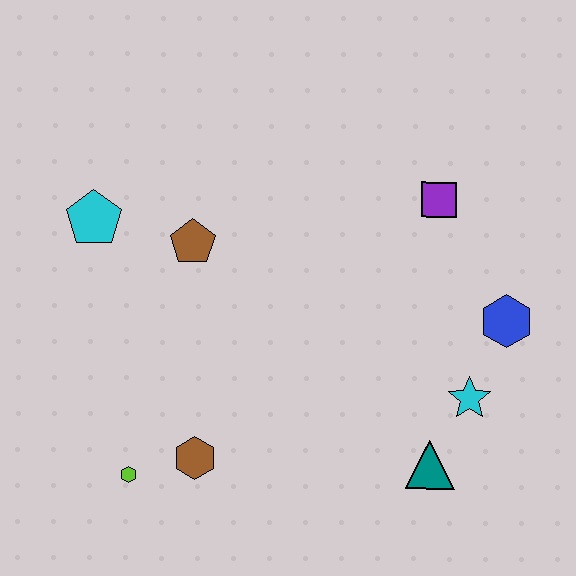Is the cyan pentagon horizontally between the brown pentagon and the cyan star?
No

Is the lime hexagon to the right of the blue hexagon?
No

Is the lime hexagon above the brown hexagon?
No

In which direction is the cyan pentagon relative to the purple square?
The cyan pentagon is to the left of the purple square.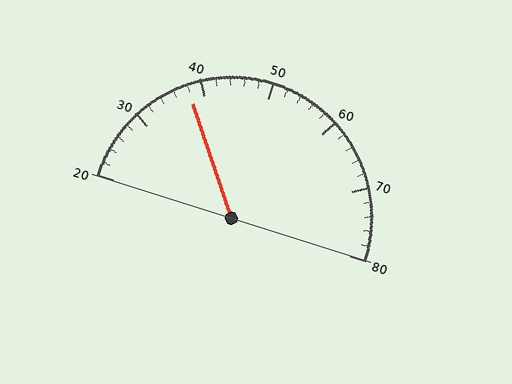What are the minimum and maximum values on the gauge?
The gauge ranges from 20 to 80.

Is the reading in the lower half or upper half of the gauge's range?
The reading is in the lower half of the range (20 to 80).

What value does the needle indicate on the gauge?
The needle indicates approximately 38.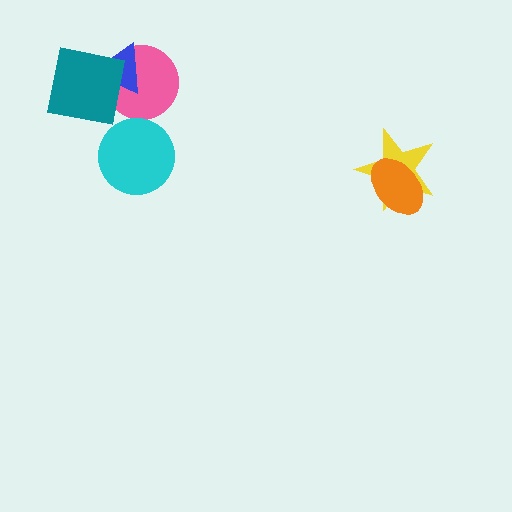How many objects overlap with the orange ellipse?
1 object overlaps with the orange ellipse.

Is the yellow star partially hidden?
Yes, it is partially covered by another shape.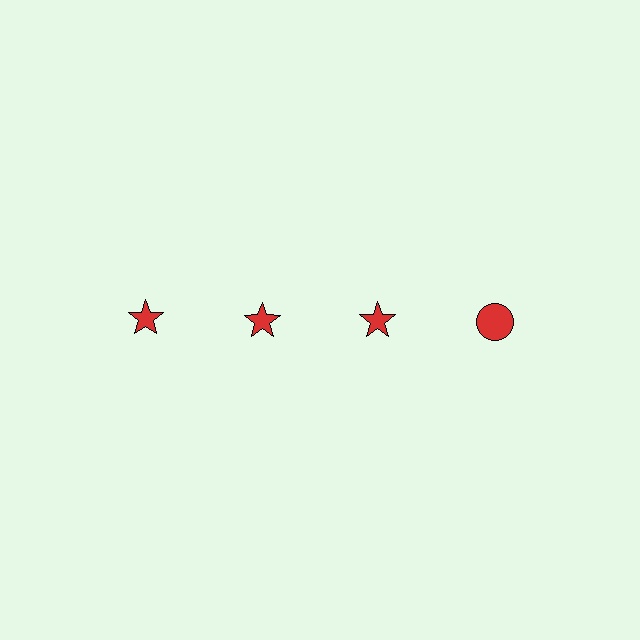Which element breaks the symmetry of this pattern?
The red circle in the top row, second from right column breaks the symmetry. All other shapes are red stars.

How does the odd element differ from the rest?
It has a different shape: circle instead of star.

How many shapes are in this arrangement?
There are 4 shapes arranged in a grid pattern.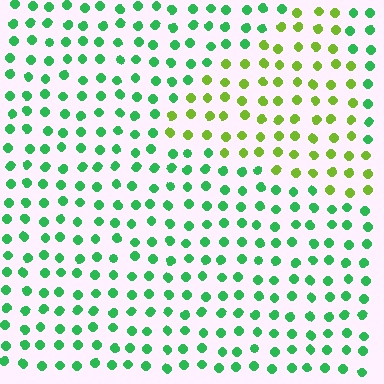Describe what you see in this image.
The image is filled with small green elements in a uniform arrangement. A triangle-shaped region is visible where the elements are tinted to a slightly different hue, forming a subtle color boundary.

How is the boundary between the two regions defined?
The boundary is defined purely by a slight shift in hue (about 47 degrees). Spacing, size, and orientation are identical on both sides.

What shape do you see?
I see a triangle.